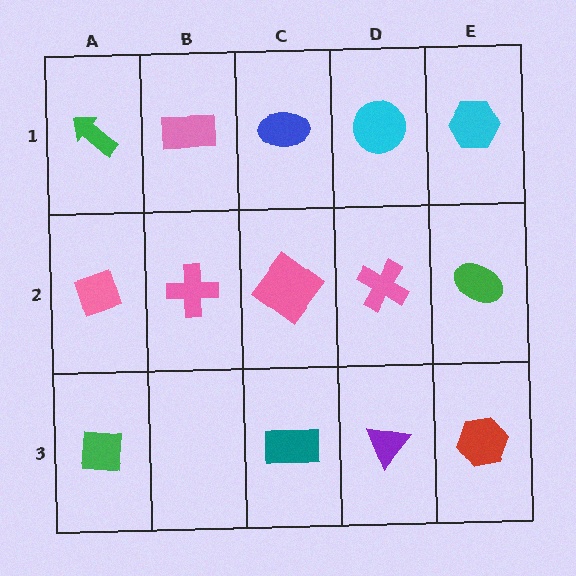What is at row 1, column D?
A cyan circle.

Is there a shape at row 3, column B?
No, that cell is empty.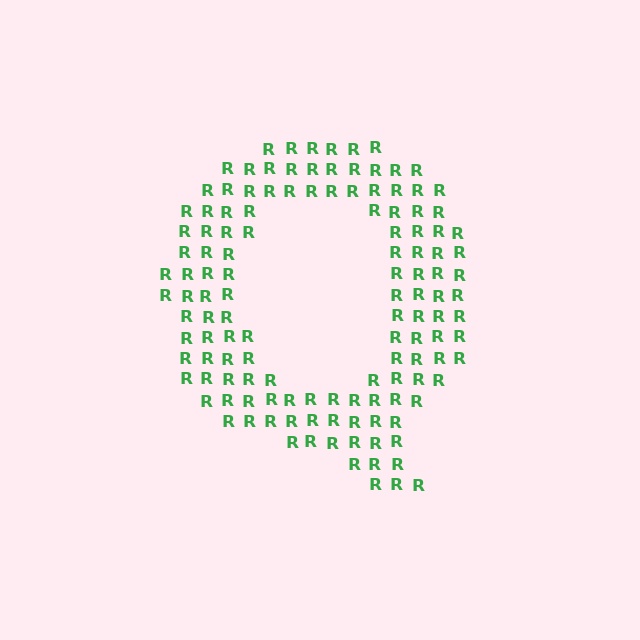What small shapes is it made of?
It is made of small letter R's.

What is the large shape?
The large shape is the letter Q.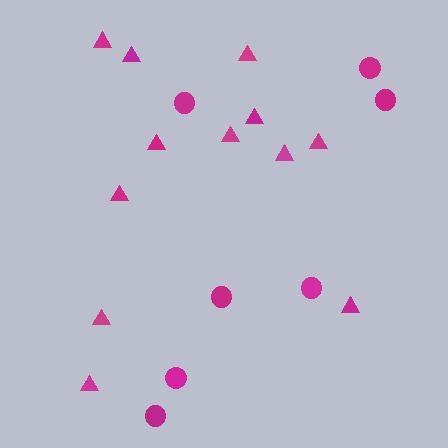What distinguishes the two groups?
There are 2 groups: one group of circles (7) and one group of triangles (12).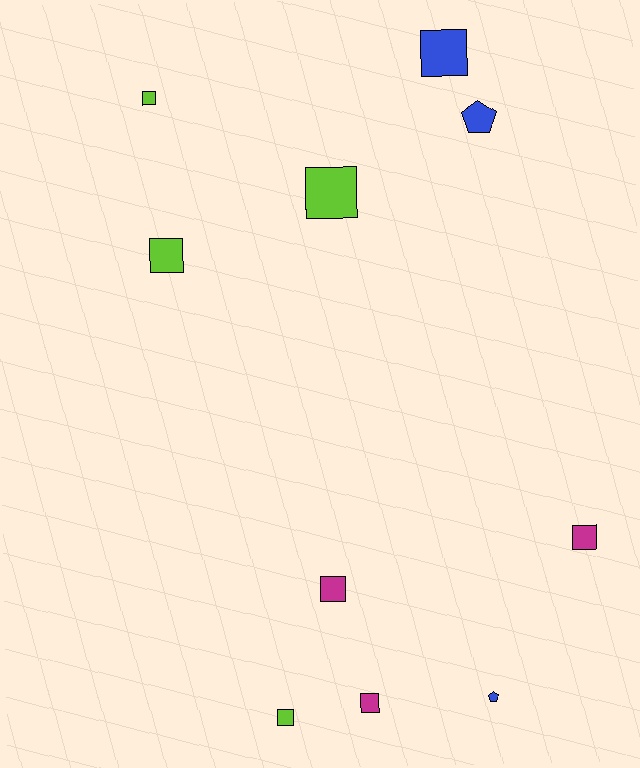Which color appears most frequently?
Lime, with 4 objects.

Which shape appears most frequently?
Square, with 8 objects.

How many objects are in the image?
There are 10 objects.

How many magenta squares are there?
There are 3 magenta squares.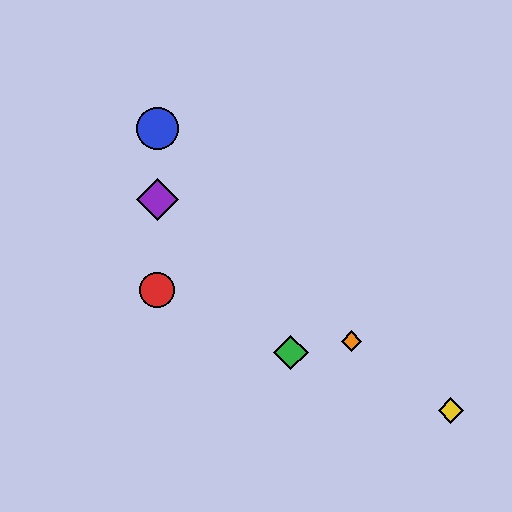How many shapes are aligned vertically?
3 shapes (the red circle, the blue circle, the purple diamond) are aligned vertically.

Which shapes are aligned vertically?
The red circle, the blue circle, the purple diamond are aligned vertically.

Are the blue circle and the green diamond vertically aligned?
No, the blue circle is at x≈157 and the green diamond is at x≈291.